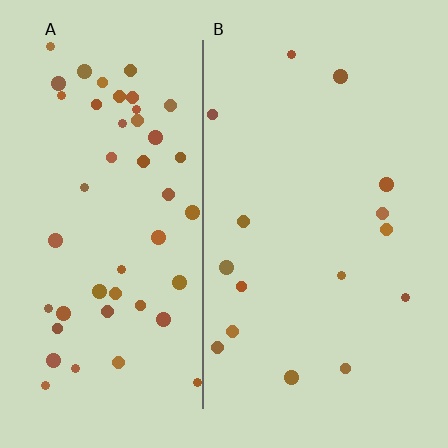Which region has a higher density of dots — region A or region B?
A (the left).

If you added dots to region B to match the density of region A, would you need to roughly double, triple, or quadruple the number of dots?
Approximately triple.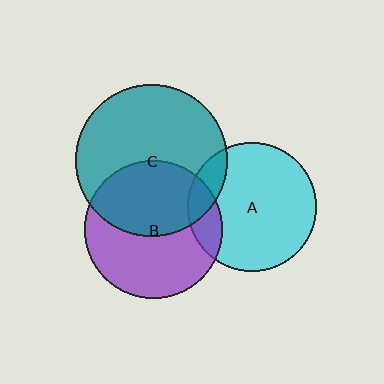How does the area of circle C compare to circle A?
Approximately 1.4 times.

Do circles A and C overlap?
Yes.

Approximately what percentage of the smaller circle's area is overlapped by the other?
Approximately 15%.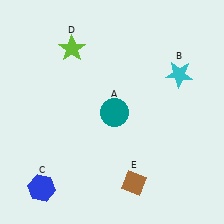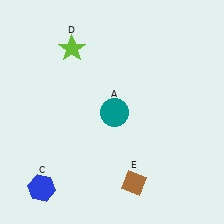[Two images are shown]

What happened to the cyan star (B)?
The cyan star (B) was removed in Image 2. It was in the top-right area of Image 1.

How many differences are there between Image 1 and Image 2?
There is 1 difference between the two images.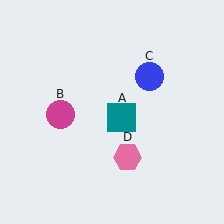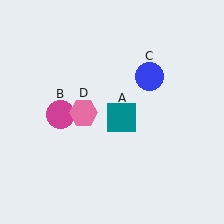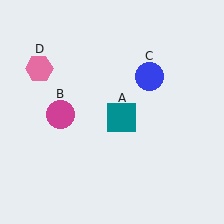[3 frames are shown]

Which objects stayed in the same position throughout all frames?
Teal square (object A) and magenta circle (object B) and blue circle (object C) remained stationary.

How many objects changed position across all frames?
1 object changed position: pink hexagon (object D).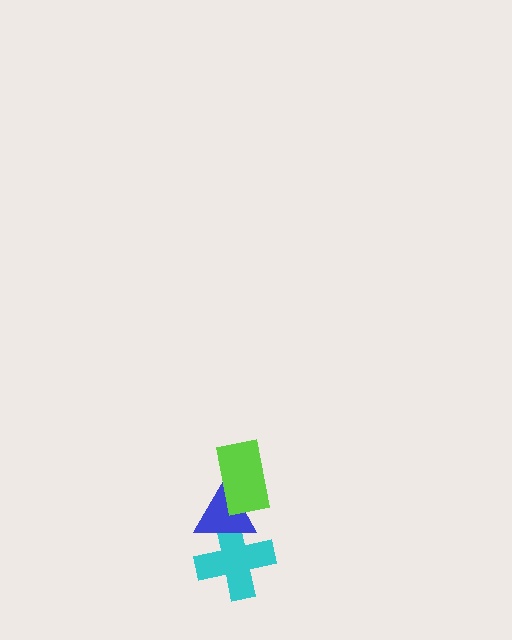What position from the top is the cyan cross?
The cyan cross is 3rd from the top.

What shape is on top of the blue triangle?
The lime rectangle is on top of the blue triangle.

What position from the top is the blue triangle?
The blue triangle is 2nd from the top.